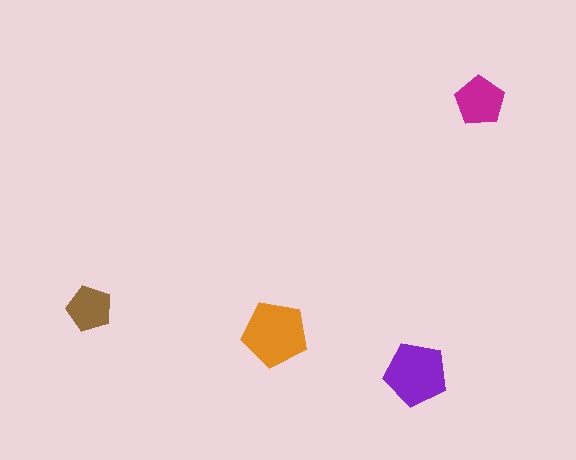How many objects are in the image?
There are 4 objects in the image.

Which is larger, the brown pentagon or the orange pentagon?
The orange one.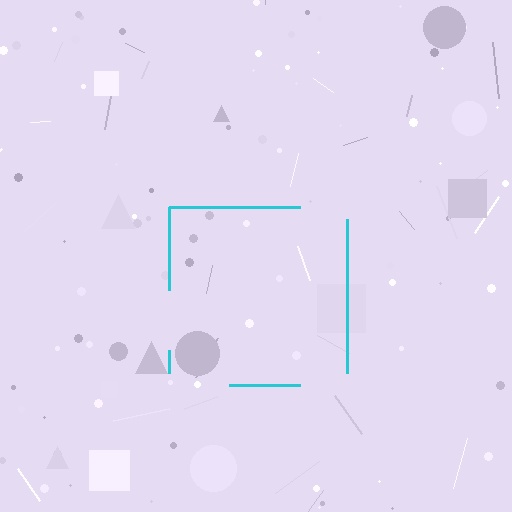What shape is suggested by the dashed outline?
The dashed outline suggests a square.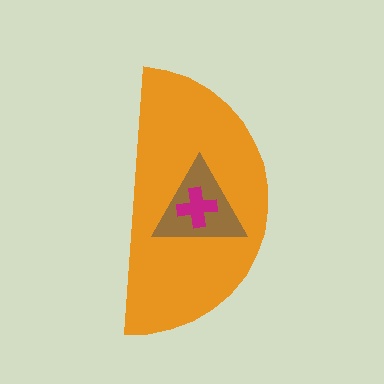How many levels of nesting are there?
3.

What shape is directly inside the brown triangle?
The magenta cross.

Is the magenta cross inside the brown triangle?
Yes.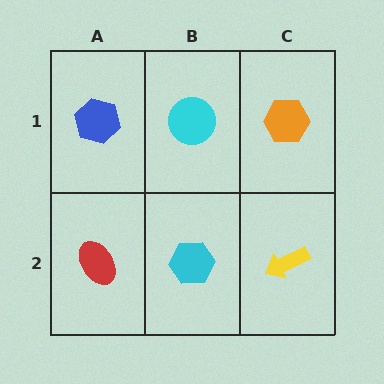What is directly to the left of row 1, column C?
A cyan circle.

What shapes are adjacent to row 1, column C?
A yellow arrow (row 2, column C), a cyan circle (row 1, column B).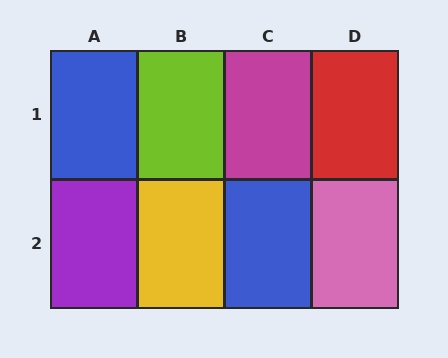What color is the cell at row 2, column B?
Yellow.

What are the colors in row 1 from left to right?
Blue, lime, magenta, red.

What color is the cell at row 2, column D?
Pink.